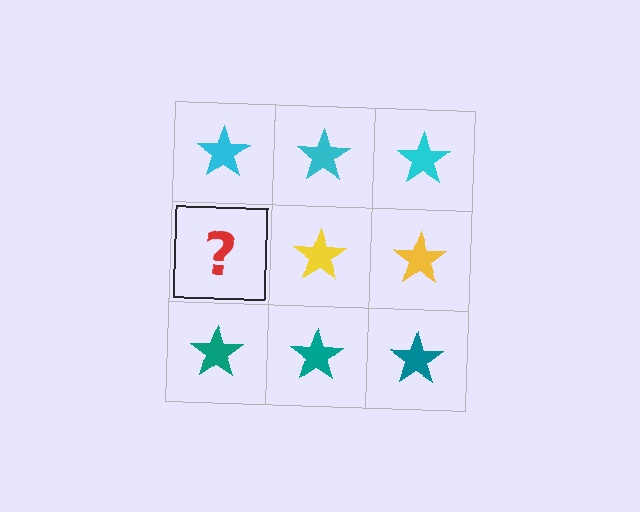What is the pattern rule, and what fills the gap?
The rule is that each row has a consistent color. The gap should be filled with a yellow star.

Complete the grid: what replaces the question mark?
The question mark should be replaced with a yellow star.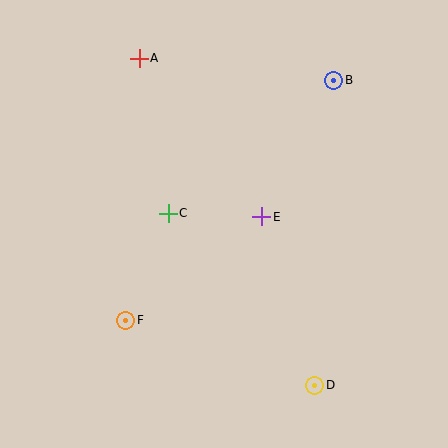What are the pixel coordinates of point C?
Point C is at (168, 213).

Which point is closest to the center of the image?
Point E at (262, 217) is closest to the center.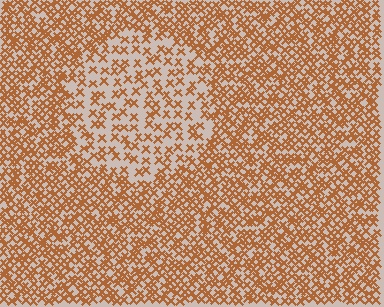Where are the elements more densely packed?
The elements are more densely packed outside the circle boundary.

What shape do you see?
I see a circle.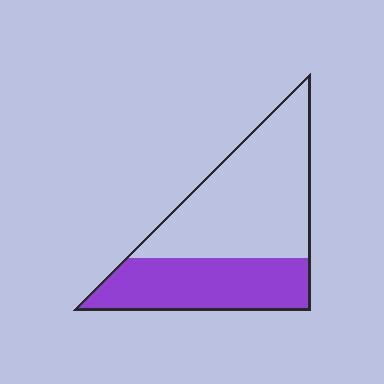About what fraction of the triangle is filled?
About two fifths (2/5).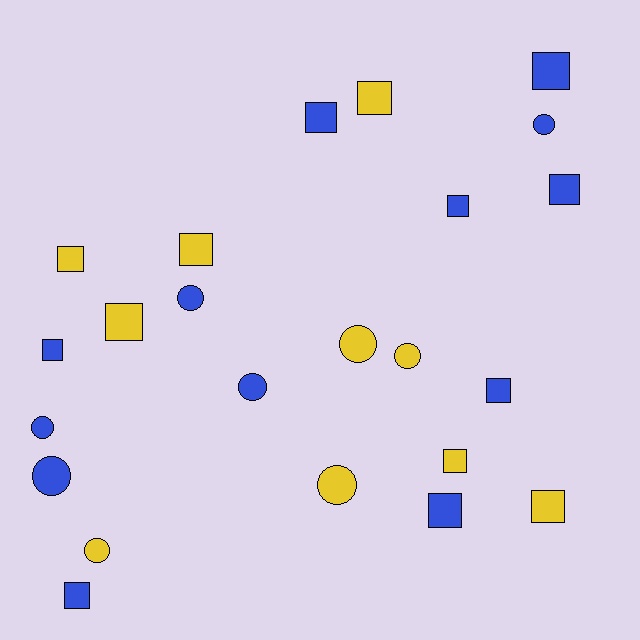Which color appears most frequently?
Blue, with 13 objects.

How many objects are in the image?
There are 23 objects.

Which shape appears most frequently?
Square, with 14 objects.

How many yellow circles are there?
There are 4 yellow circles.